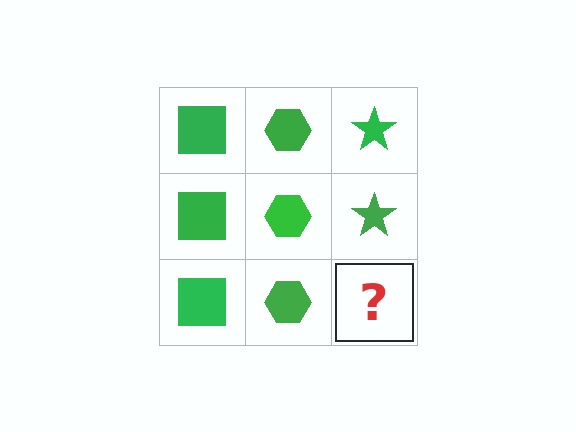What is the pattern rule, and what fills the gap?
The rule is that each column has a consistent shape. The gap should be filled with a green star.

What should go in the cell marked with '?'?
The missing cell should contain a green star.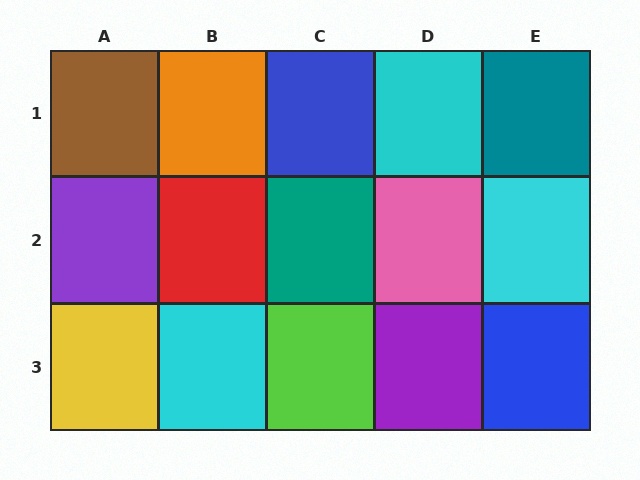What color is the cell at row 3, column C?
Lime.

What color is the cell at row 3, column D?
Purple.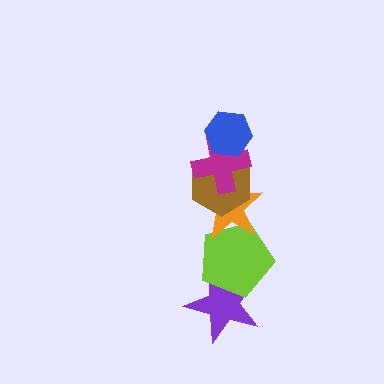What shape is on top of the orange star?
The brown hexagon is on top of the orange star.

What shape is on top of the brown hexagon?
The magenta cross is on top of the brown hexagon.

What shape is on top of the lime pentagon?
The orange star is on top of the lime pentagon.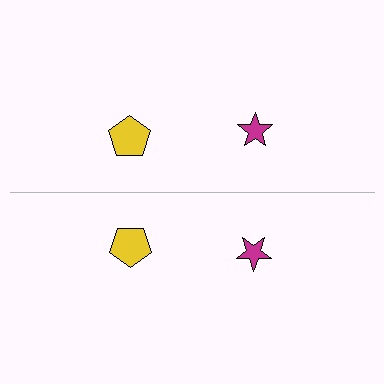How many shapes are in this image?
There are 4 shapes in this image.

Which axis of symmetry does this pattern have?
The pattern has a horizontal axis of symmetry running through the center of the image.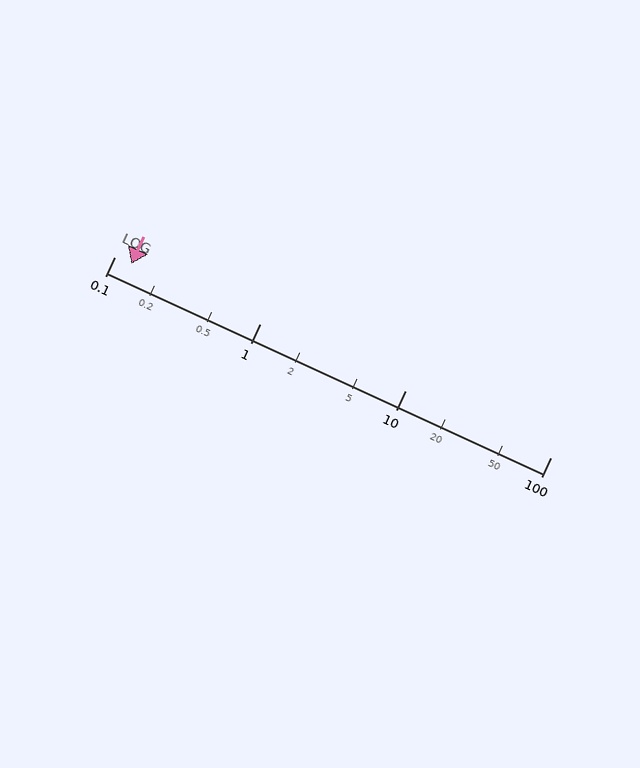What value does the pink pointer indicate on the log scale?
The pointer indicates approximately 0.13.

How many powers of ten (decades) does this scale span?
The scale spans 3 decades, from 0.1 to 100.